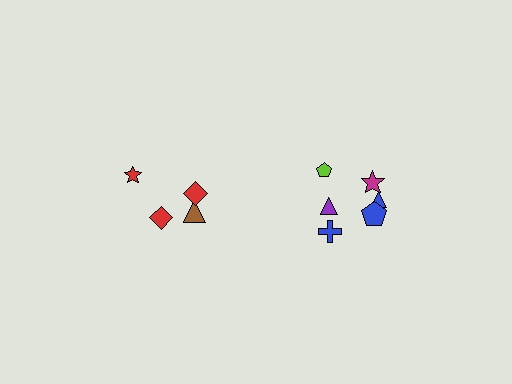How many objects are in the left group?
There are 4 objects.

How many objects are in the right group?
There are 6 objects.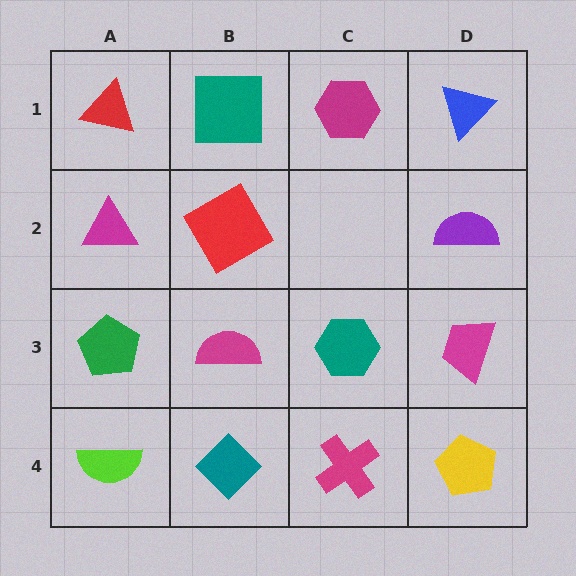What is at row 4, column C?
A magenta cross.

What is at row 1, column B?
A teal square.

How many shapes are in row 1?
4 shapes.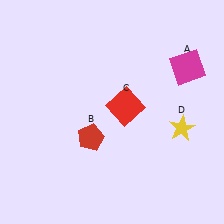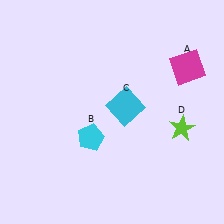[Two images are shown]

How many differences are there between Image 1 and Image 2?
There are 3 differences between the two images.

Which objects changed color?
B changed from red to cyan. C changed from red to cyan. D changed from yellow to lime.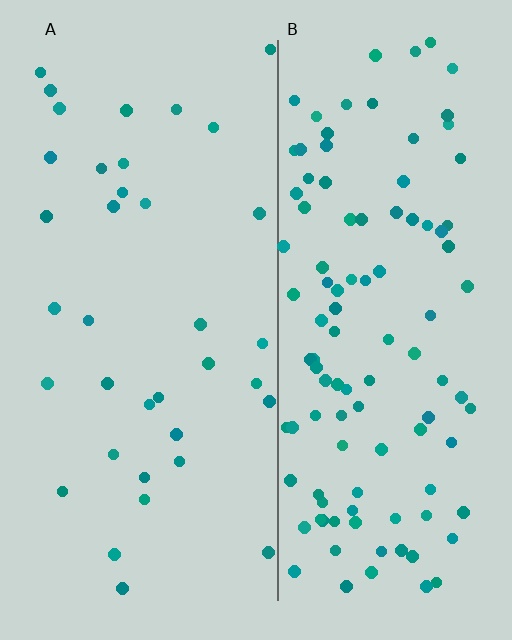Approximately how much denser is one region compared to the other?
Approximately 3.1× — region B over region A.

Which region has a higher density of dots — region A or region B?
B (the right).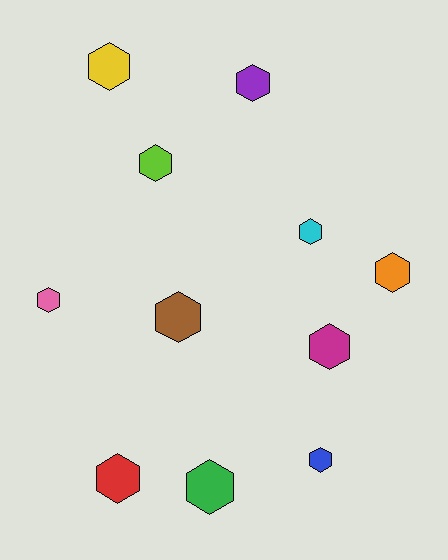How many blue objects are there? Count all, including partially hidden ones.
There is 1 blue object.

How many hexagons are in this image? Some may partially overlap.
There are 11 hexagons.